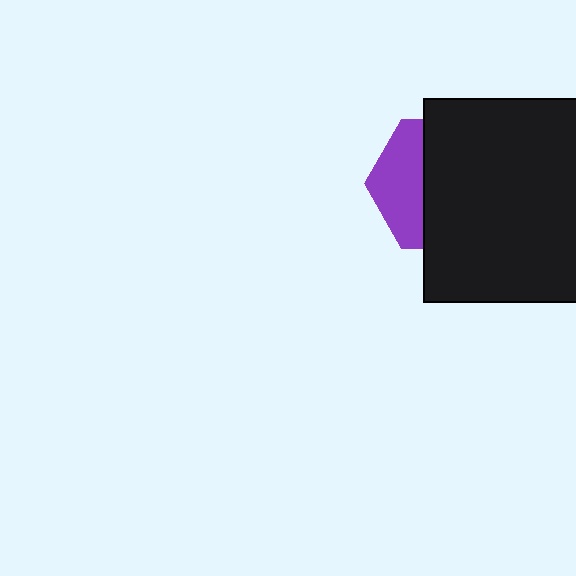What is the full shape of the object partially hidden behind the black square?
The partially hidden object is a purple hexagon.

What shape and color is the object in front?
The object in front is a black square.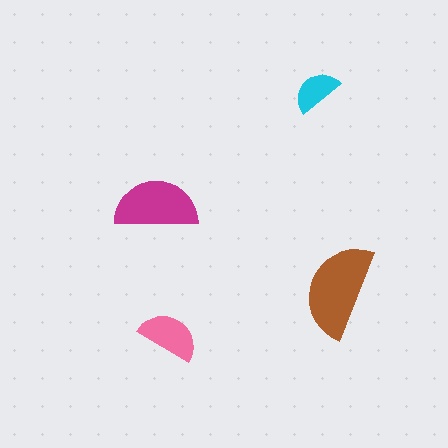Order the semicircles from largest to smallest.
the brown one, the magenta one, the pink one, the cyan one.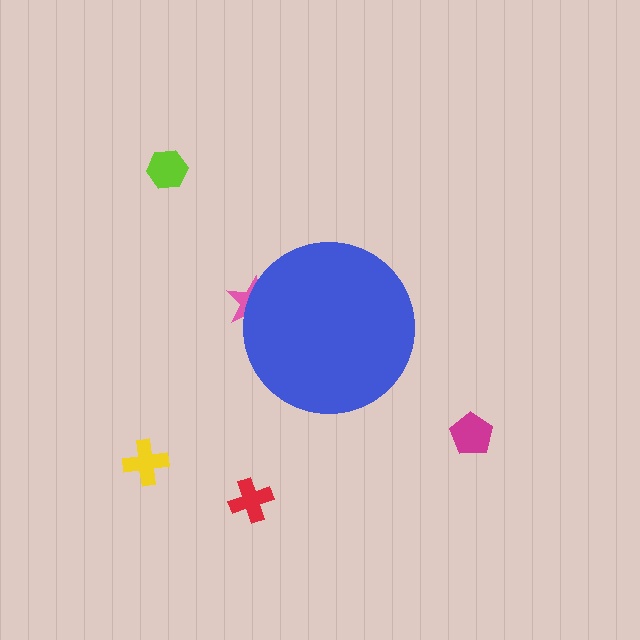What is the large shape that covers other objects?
A blue circle.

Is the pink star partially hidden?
Yes, the pink star is partially hidden behind the blue circle.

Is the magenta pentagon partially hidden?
No, the magenta pentagon is fully visible.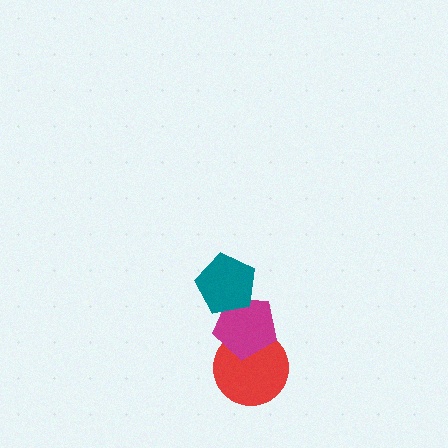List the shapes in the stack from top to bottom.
From top to bottom: the teal pentagon, the magenta pentagon, the red circle.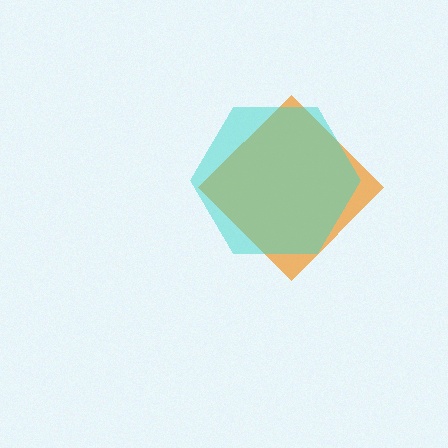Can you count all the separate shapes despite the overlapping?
Yes, there are 2 separate shapes.